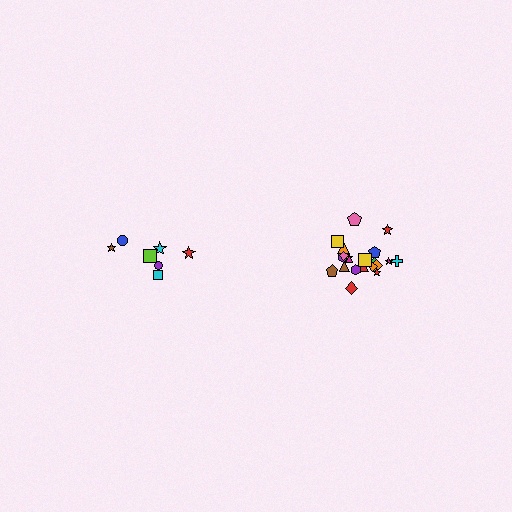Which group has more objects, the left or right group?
The right group.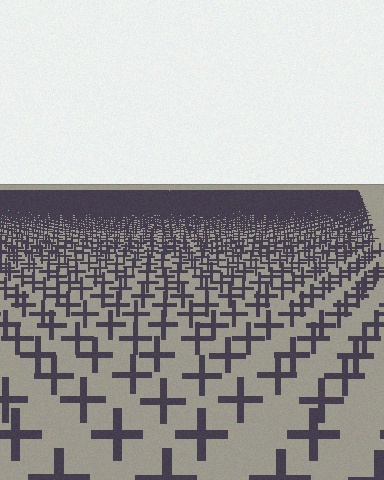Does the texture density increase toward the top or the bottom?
Density increases toward the top.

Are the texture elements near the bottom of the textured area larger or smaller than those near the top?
Larger. Near the bottom, elements are closer to the viewer and appear at a bigger on-screen size.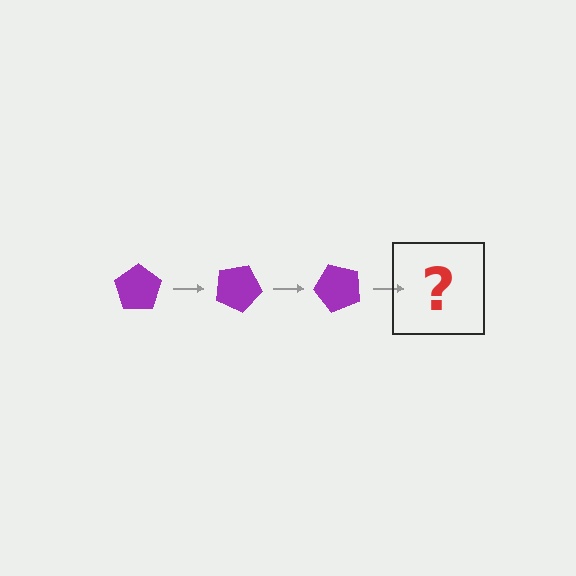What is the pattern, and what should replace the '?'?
The pattern is that the pentagon rotates 25 degrees each step. The '?' should be a purple pentagon rotated 75 degrees.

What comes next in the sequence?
The next element should be a purple pentagon rotated 75 degrees.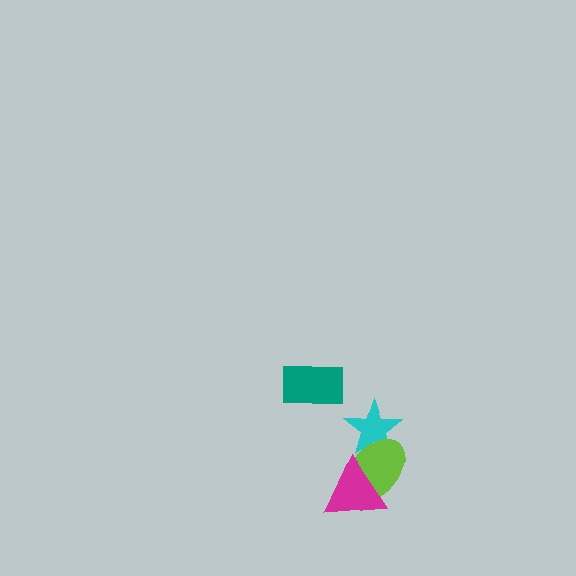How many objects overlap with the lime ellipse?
2 objects overlap with the lime ellipse.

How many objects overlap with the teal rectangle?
0 objects overlap with the teal rectangle.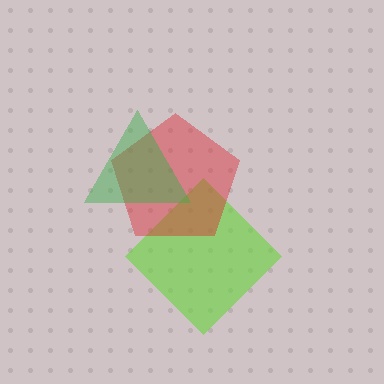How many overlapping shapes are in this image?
There are 3 overlapping shapes in the image.